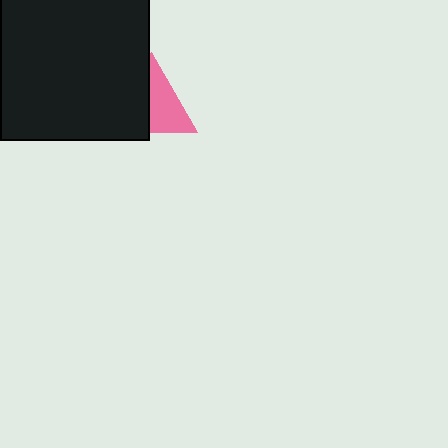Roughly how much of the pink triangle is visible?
About half of it is visible (roughly 54%).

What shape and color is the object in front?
The object in front is a black square.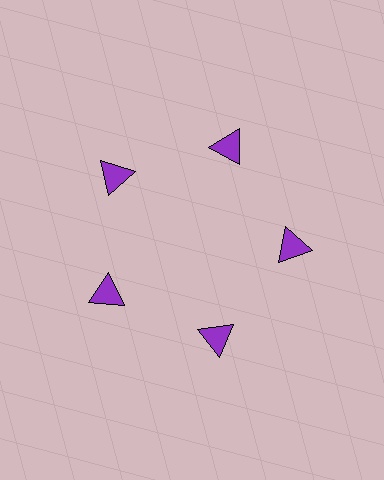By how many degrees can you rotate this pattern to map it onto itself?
The pattern maps onto itself every 72 degrees of rotation.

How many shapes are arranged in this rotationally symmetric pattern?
There are 5 shapes, arranged in 5 groups of 1.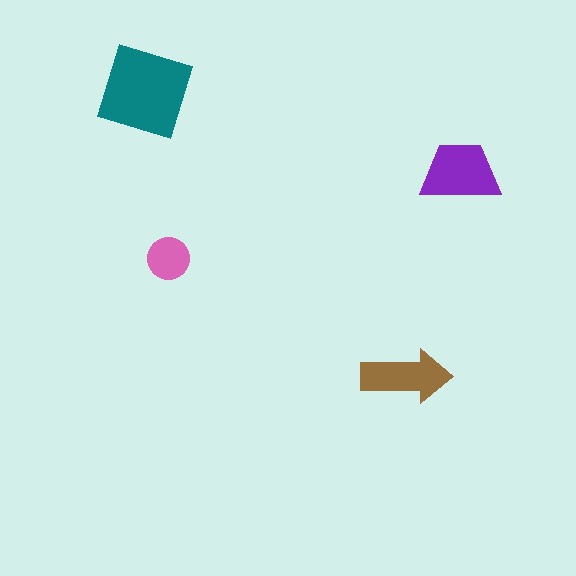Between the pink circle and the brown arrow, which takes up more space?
The brown arrow.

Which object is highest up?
The teal diamond is topmost.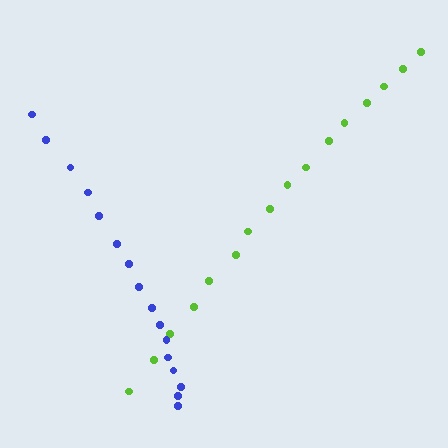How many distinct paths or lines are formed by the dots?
There are 2 distinct paths.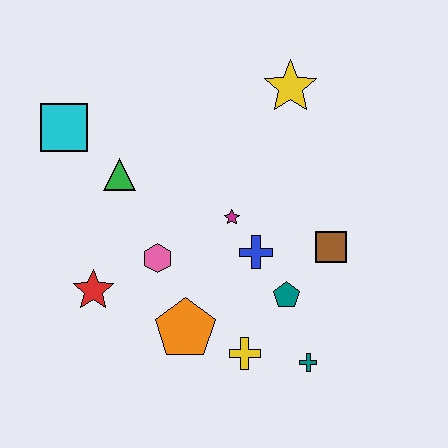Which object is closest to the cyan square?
The green triangle is closest to the cyan square.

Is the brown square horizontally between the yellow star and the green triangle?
No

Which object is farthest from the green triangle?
The teal cross is farthest from the green triangle.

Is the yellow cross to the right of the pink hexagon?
Yes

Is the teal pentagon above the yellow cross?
Yes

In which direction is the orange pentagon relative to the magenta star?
The orange pentagon is below the magenta star.